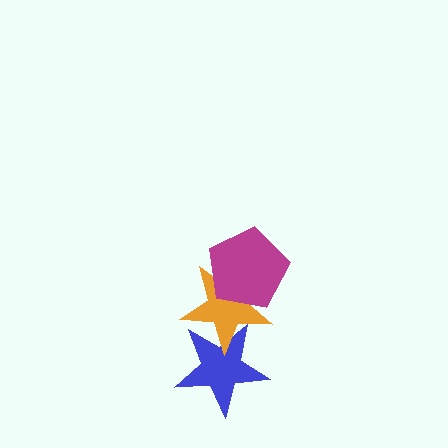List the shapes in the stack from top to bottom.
From top to bottom: the magenta pentagon, the orange star, the blue star.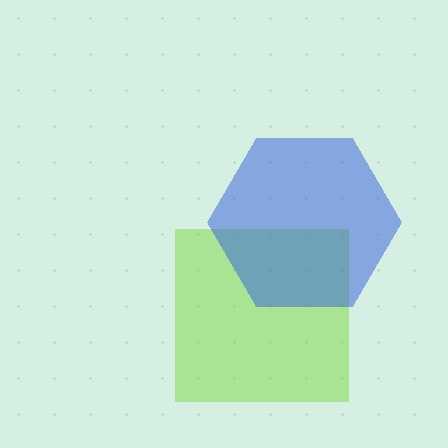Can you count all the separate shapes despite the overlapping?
Yes, there are 2 separate shapes.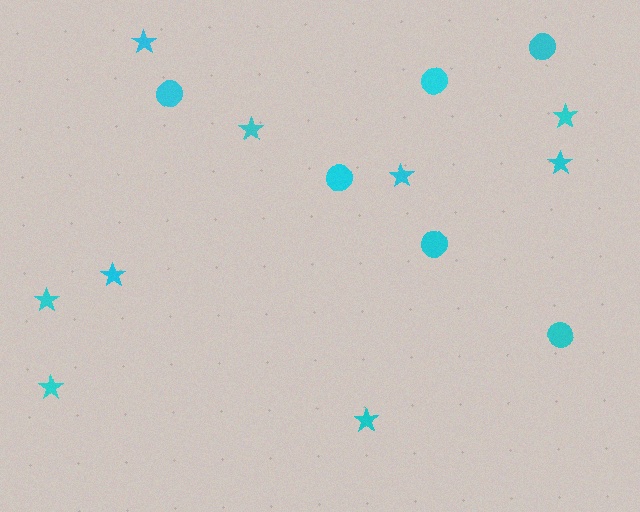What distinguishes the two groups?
There are 2 groups: one group of stars (9) and one group of circles (6).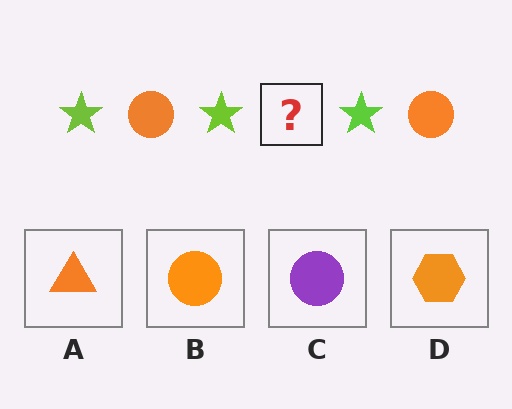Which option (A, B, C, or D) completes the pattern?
B.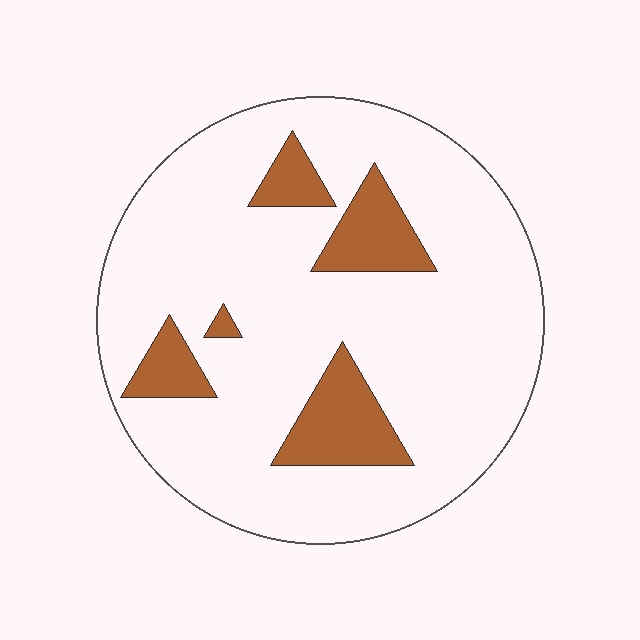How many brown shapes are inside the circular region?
5.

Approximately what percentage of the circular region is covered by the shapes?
Approximately 15%.